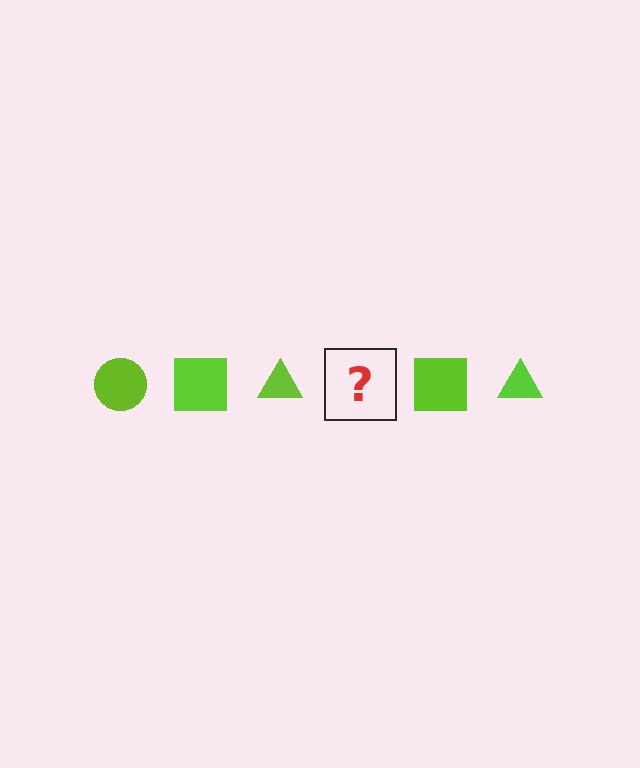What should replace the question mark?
The question mark should be replaced with a lime circle.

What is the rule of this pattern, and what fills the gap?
The rule is that the pattern cycles through circle, square, triangle shapes in lime. The gap should be filled with a lime circle.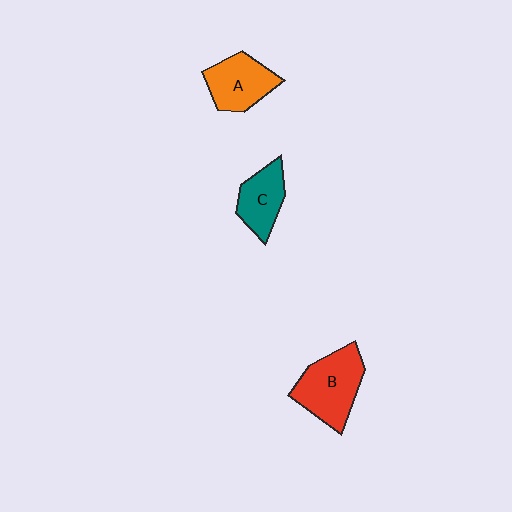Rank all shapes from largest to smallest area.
From largest to smallest: B (red), A (orange), C (teal).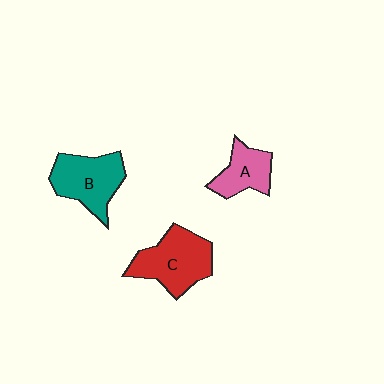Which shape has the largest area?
Shape C (red).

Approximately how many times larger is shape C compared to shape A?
Approximately 1.7 times.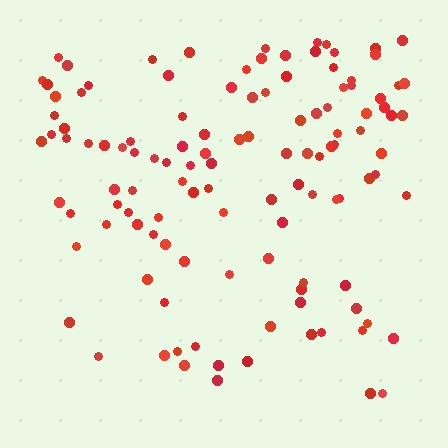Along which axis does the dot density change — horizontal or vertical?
Vertical.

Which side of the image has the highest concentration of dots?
The top.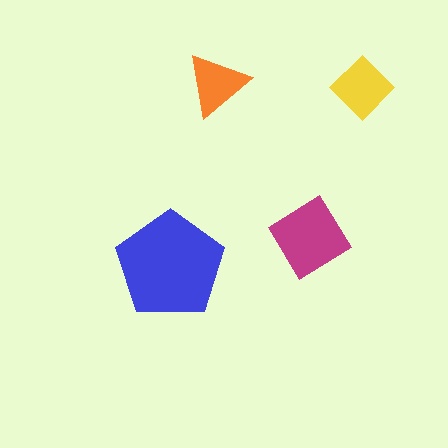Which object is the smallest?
The orange triangle.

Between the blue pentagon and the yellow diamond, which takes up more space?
The blue pentagon.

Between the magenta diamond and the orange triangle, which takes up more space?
The magenta diamond.